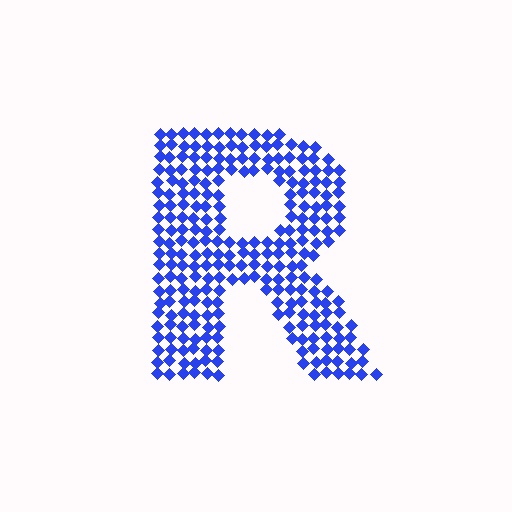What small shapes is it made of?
It is made of small diamonds.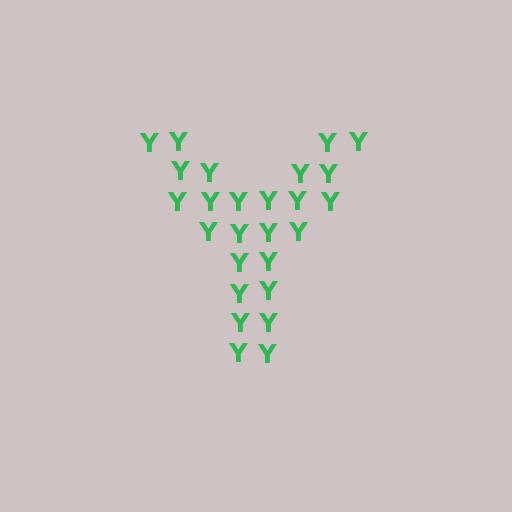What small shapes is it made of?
It is made of small letter Y's.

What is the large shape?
The large shape is the letter Y.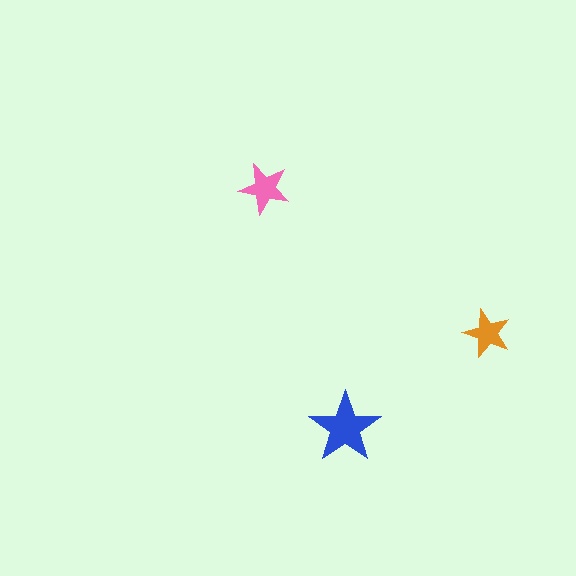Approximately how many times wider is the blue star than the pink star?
About 1.5 times wider.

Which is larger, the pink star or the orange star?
The pink one.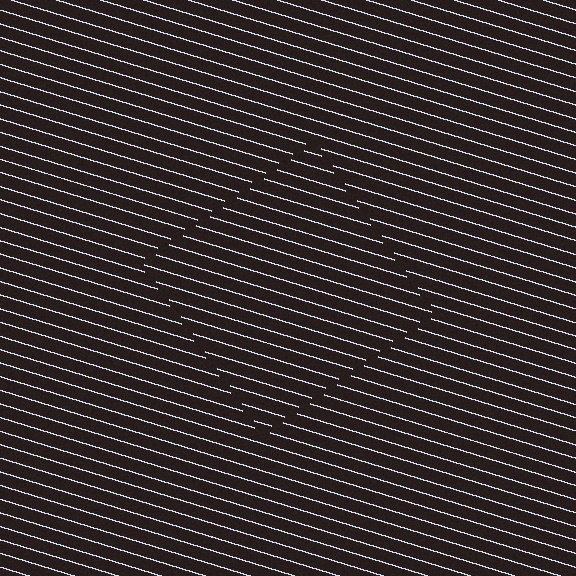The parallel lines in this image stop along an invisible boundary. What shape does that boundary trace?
An illusory square. The interior of the shape contains the same grating, shifted by half a period — the contour is defined by the phase discontinuity where line-ends from the inner and outer gratings abut.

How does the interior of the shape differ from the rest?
The interior of the shape contains the same grating, shifted by half a period — the contour is defined by the phase discontinuity where line-ends from the inner and outer gratings abut.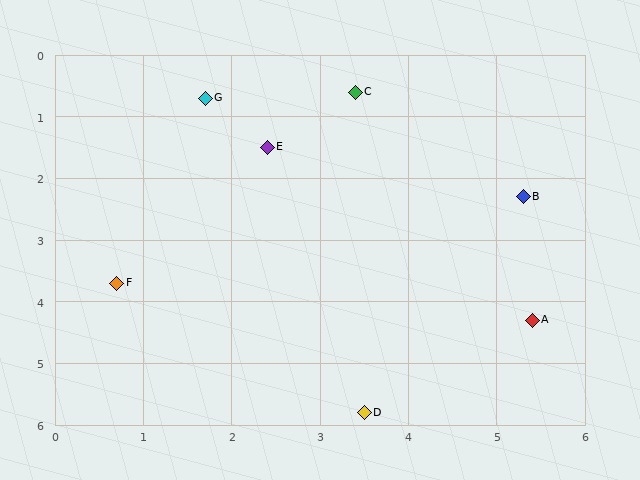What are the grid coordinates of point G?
Point G is at approximately (1.7, 0.7).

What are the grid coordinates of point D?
Point D is at approximately (3.5, 5.8).